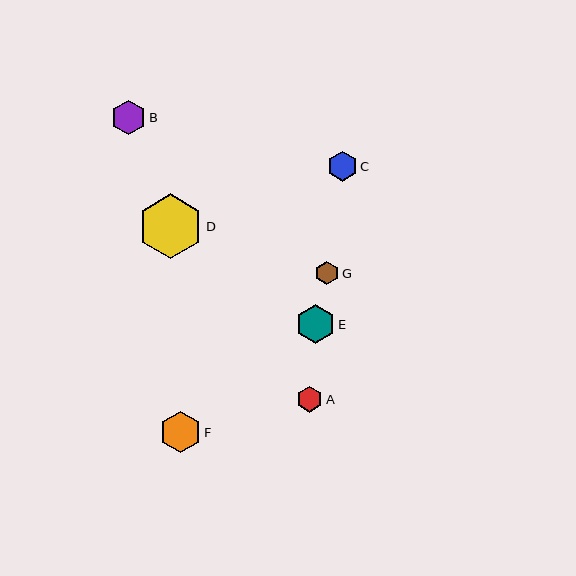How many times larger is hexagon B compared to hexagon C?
Hexagon B is approximately 1.2 times the size of hexagon C.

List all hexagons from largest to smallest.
From largest to smallest: D, F, E, B, C, A, G.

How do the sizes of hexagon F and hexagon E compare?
Hexagon F and hexagon E are approximately the same size.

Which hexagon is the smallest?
Hexagon G is the smallest with a size of approximately 24 pixels.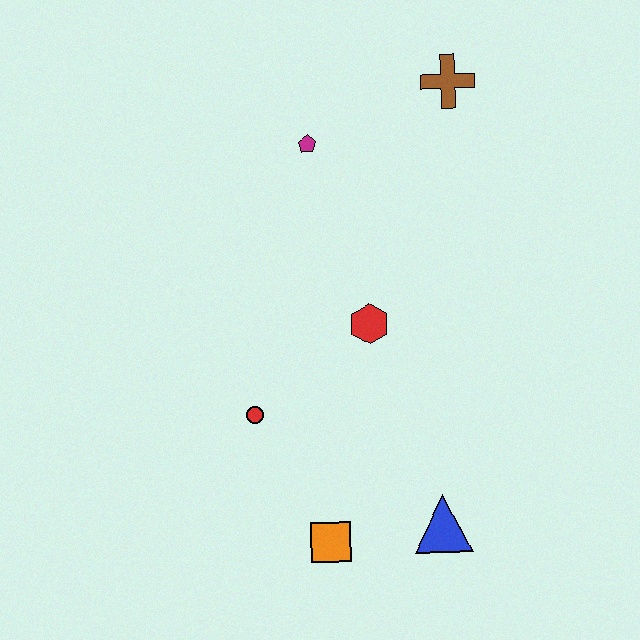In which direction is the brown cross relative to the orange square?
The brown cross is above the orange square.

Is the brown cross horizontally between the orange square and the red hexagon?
No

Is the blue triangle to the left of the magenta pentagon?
No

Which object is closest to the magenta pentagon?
The brown cross is closest to the magenta pentagon.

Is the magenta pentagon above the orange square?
Yes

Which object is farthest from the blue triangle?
The brown cross is farthest from the blue triangle.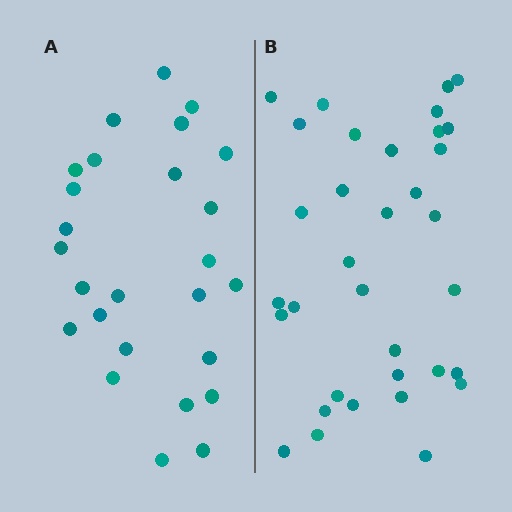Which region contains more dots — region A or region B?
Region B (the right region) has more dots.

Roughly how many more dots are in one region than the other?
Region B has roughly 8 or so more dots than region A.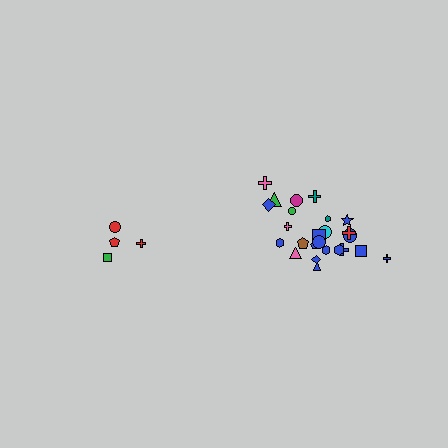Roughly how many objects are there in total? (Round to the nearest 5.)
Roughly 30 objects in total.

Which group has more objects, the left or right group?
The right group.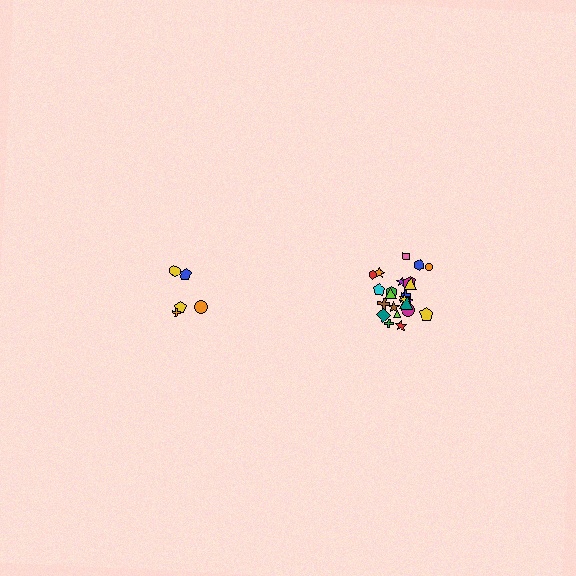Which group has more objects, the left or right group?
The right group.